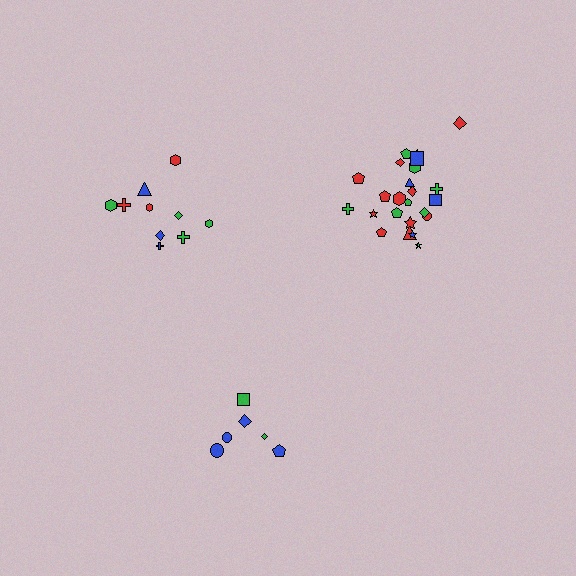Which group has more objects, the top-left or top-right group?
The top-right group.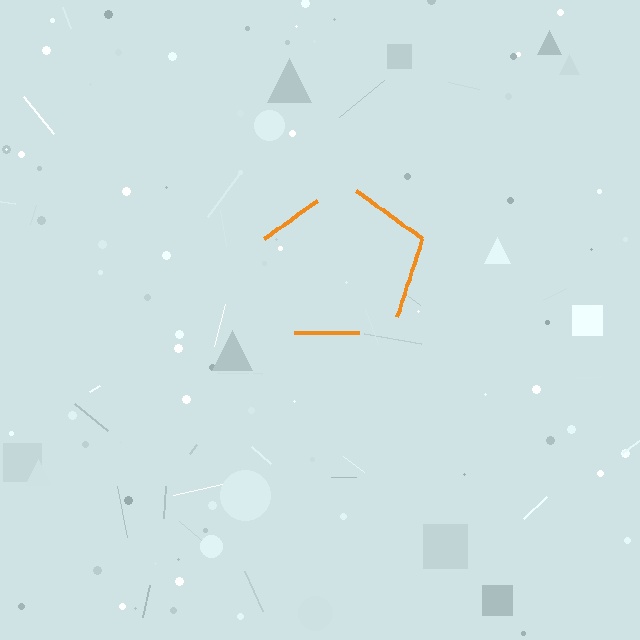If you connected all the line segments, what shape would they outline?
They would outline a pentagon.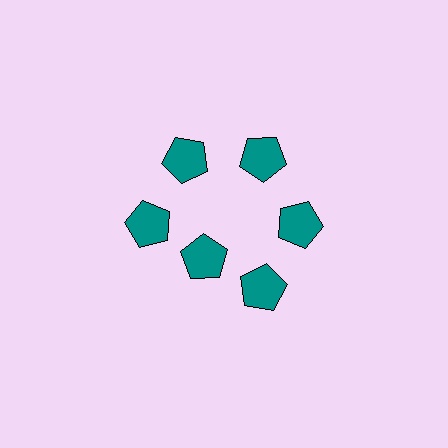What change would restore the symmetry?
The symmetry would be restored by moving it outward, back onto the ring so that all 6 pentagons sit at equal angles and equal distance from the center.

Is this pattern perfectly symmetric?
No. The 6 teal pentagons are arranged in a ring, but one element near the 7 o'clock position is pulled inward toward the center, breaking the 6-fold rotational symmetry.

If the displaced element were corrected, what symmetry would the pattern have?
It would have 6-fold rotational symmetry — the pattern would map onto itself every 60 degrees.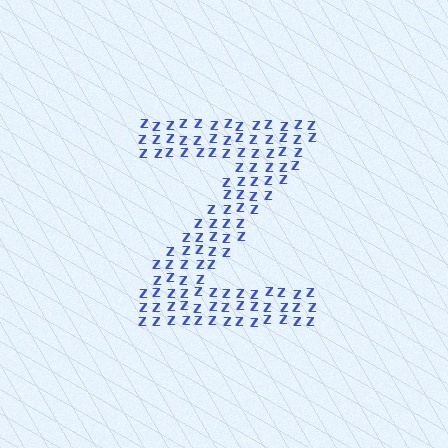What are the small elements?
The small elements are letter Z's.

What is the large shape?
The large shape is the letter Z.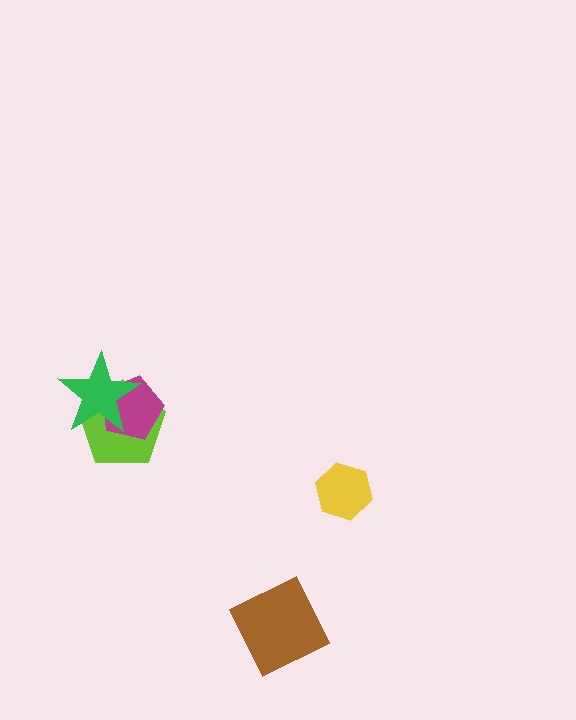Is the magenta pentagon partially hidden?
Yes, it is partially covered by another shape.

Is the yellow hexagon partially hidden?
No, no other shape covers it.